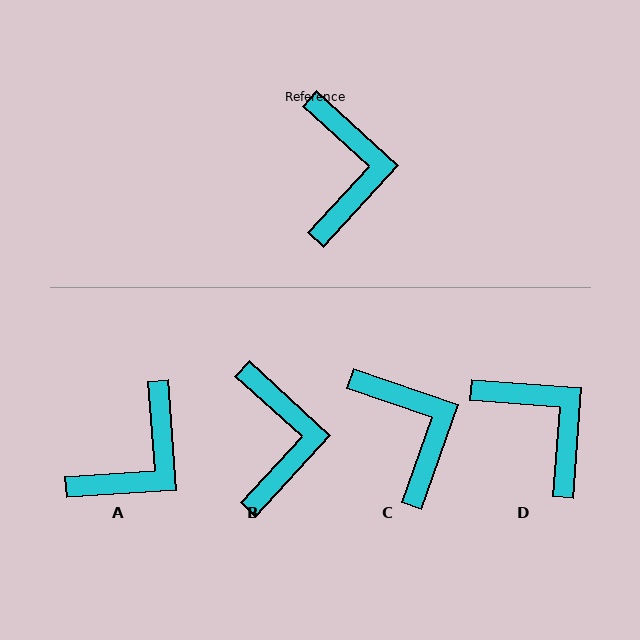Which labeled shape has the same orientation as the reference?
B.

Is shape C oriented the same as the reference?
No, it is off by about 23 degrees.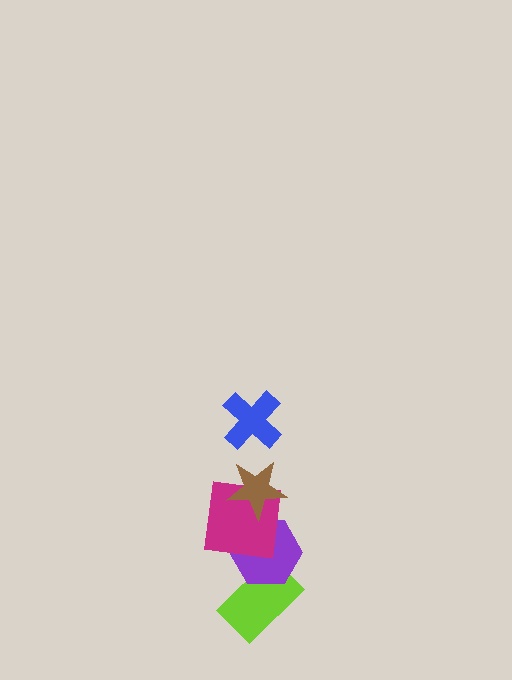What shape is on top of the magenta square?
The brown star is on top of the magenta square.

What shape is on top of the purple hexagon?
The magenta square is on top of the purple hexagon.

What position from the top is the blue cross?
The blue cross is 1st from the top.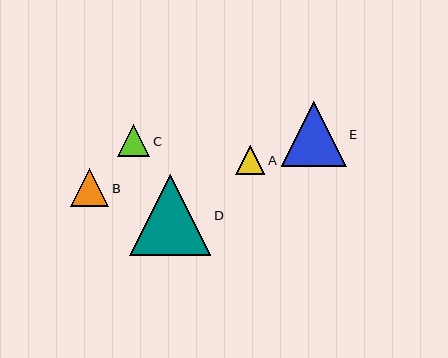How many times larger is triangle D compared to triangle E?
Triangle D is approximately 1.2 times the size of triangle E.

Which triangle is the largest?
Triangle D is the largest with a size of approximately 81 pixels.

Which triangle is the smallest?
Triangle A is the smallest with a size of approximately 29 pixels.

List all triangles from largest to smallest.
From largest to smallest: D, E, B, C, A.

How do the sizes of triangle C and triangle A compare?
Triangle C and triangle A are approximately the same size.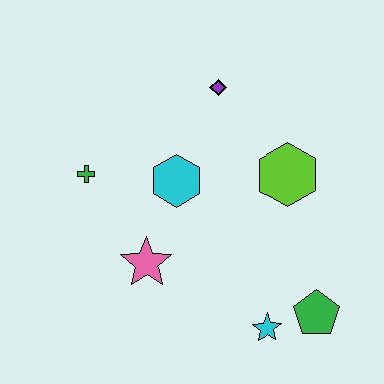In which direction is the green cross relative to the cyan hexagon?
The green cross is to the left of the cyan hexagon.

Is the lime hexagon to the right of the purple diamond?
Yes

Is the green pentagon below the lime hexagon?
Yes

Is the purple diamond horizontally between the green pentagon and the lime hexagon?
No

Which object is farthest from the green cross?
The green pentagon is farthest from the green cross.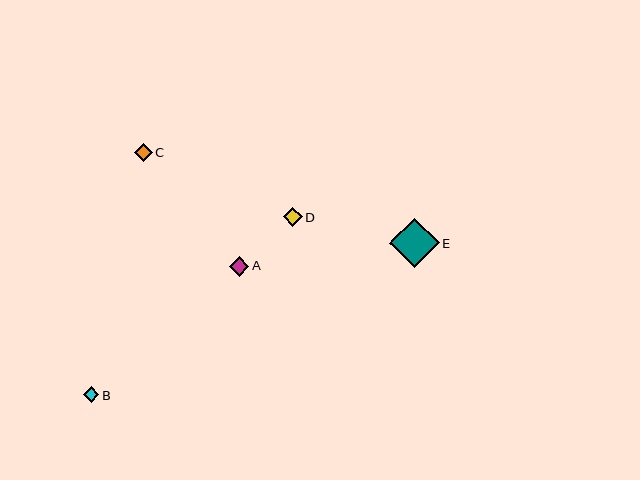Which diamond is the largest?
Diamond E is the largest with a size of approximately 50 pixels.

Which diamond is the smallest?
Diamond B is the smallest with a size of approximately 16 pixels.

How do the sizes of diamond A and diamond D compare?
Diamond A and diamond D are approximately the same size.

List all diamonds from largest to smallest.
From largest to smallest: E, A, D, C, B.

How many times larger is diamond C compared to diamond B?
Diamond C is approximately 1.1 times the size of diamond B.